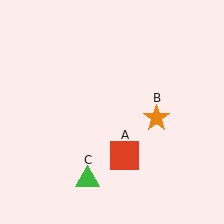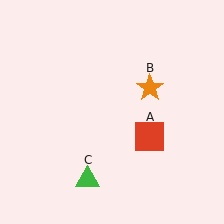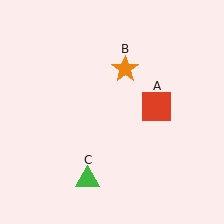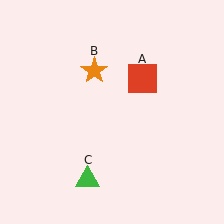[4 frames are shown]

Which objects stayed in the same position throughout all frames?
Green triangle (object C) remained stationary.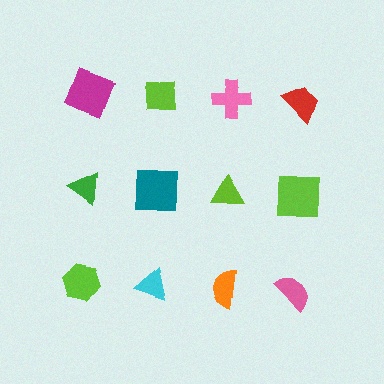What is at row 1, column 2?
A lime square.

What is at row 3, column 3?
An orange semicircle.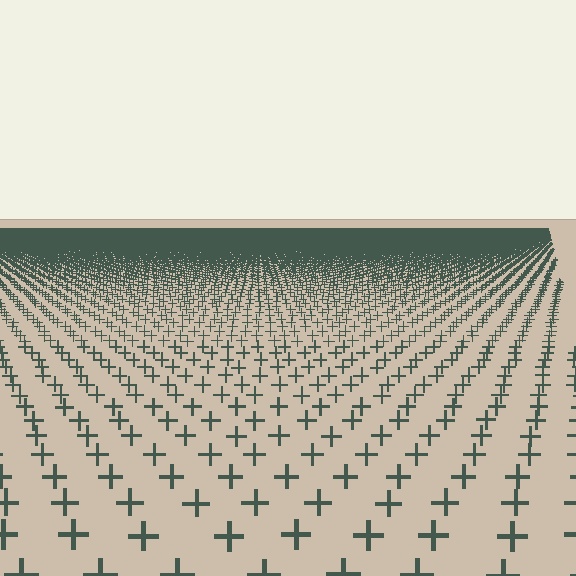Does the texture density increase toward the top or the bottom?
Density increases toward the top.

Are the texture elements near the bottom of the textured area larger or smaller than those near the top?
Larger. Near the bottom, elements are closer to the viewer and appear at a bigger on-screen size.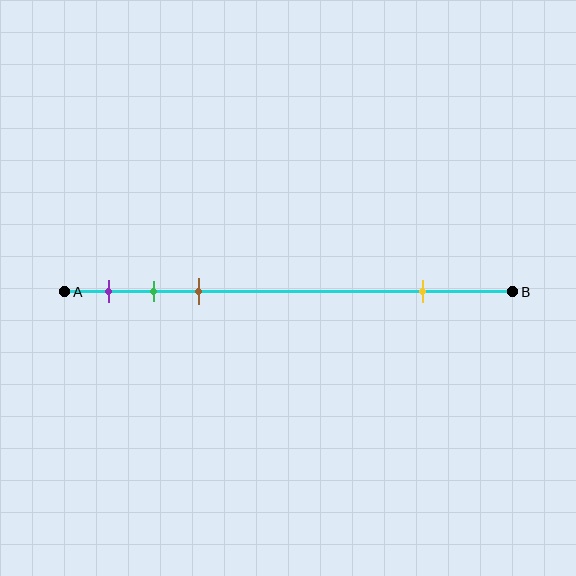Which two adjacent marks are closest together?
The green and brown marks are the closest adjacent pair.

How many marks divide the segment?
There are 4 marks dividing the segment.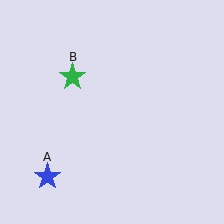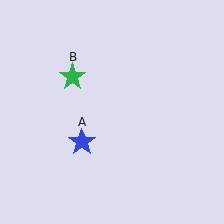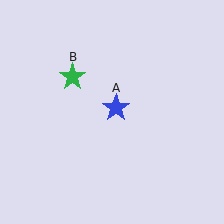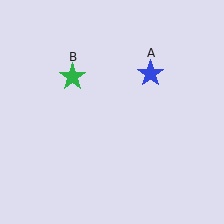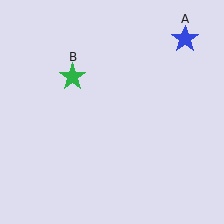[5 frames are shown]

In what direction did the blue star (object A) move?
The blue star (object A) moved up and to the right.